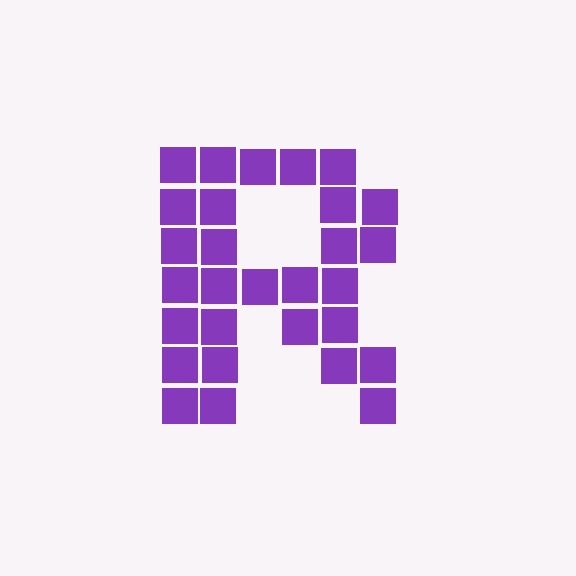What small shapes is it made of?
It is made of small squares.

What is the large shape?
The large shape is the letter R.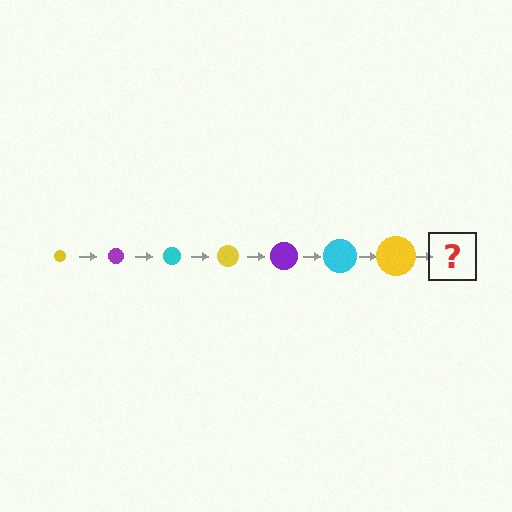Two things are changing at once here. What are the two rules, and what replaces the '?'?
The two rules are that the circle grows larger each step and the color cycles through yellow, purple, and cyan. The '?' should be a purple circle, larger than the previous one.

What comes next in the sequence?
The next element should be a purple circle, larger than the previous one.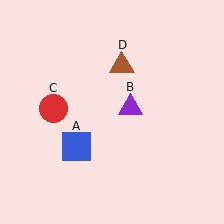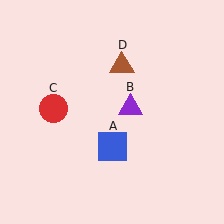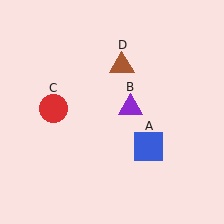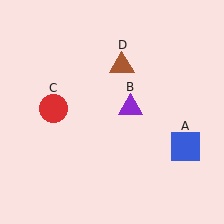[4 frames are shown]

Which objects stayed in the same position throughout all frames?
Purple triangle (object B) and red circle (object C) and brown triangle (object D) remained stationary.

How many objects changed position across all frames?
1 object changed position: blue square (object A).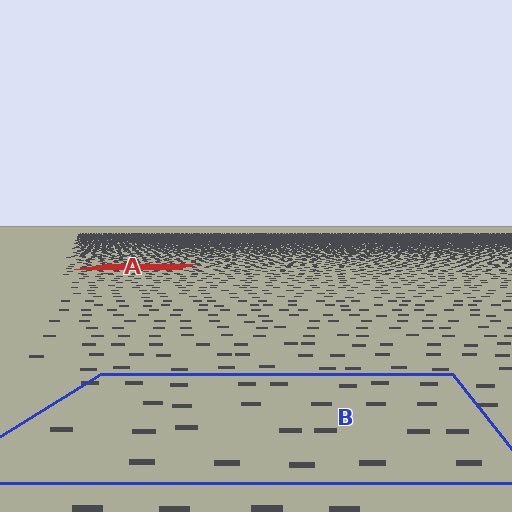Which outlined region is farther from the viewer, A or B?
Region A is farther from the viewer — the texture elements inside it appear smaller and more densely packed.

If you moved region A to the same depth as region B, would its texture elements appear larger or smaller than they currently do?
They would appear larger. At a closer depth, the same texture elements are projected at a bigger on-screen size.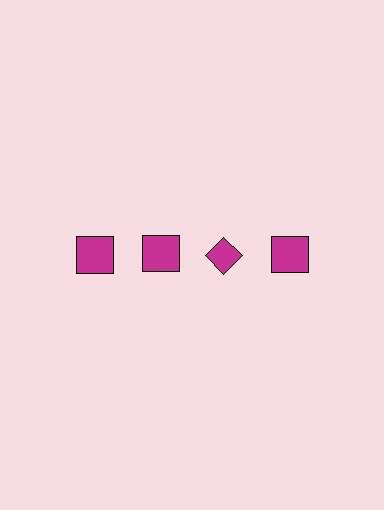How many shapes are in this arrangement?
There are 4 shapes arranged in a grid pattern.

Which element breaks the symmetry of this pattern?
The magenta diamond in the top row, center column breaks the symmetry. All other shapes are magenta squares.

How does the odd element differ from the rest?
It has a different shape: diamond instead of square.